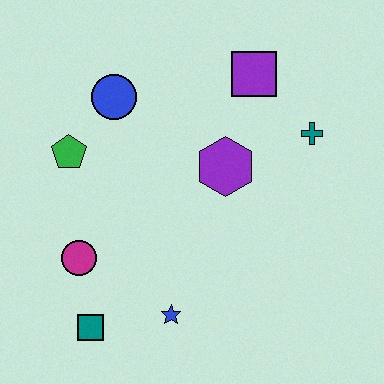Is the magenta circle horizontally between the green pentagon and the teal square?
Yes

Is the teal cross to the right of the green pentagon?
Yes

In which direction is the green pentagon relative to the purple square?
The green pentagon is to the left of the purple square.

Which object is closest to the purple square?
The teal cross is closest to the purple square.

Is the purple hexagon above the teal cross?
No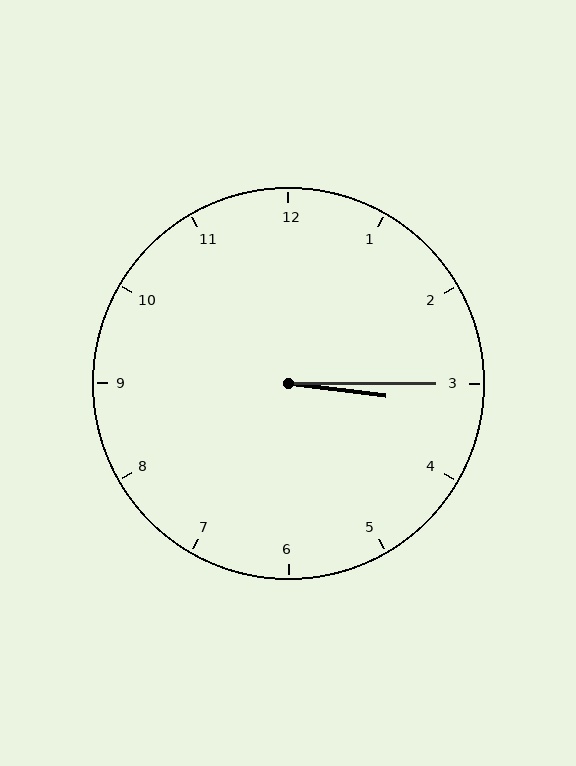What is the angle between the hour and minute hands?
Approximately 8 degrees.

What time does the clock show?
3:15.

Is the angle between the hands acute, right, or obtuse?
It is acute.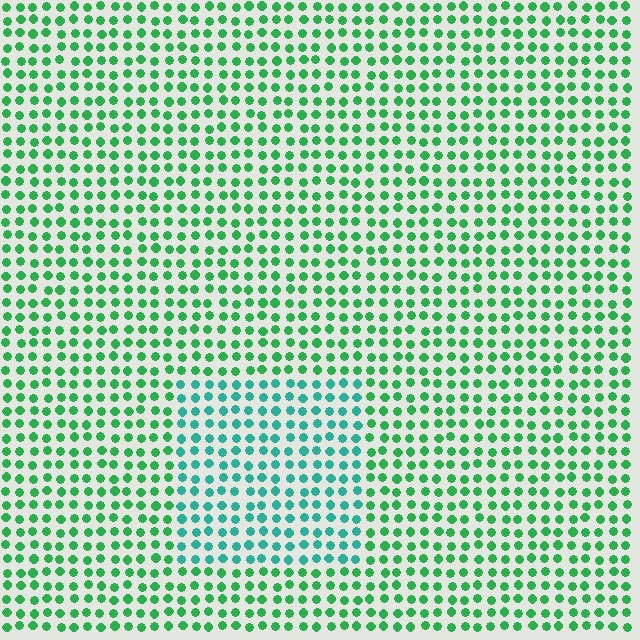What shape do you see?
I see a rectangle.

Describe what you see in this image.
The image is filled with small green elements in a uniform arrangement. A rectangle-shaped region is visible where the elements are tinted to a slightly different hue, forming a subtle color boundary.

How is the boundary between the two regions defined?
The boundary is defined purely by a slight shift in hue (about 35 degrees). Spacing, size, and orientation are identical on both sides.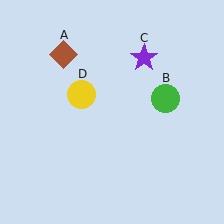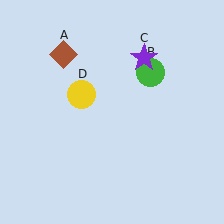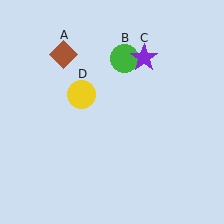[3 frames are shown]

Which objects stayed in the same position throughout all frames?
Brown diamond (object A) and purple star (object C) and yellow circle (object D) remained stationary.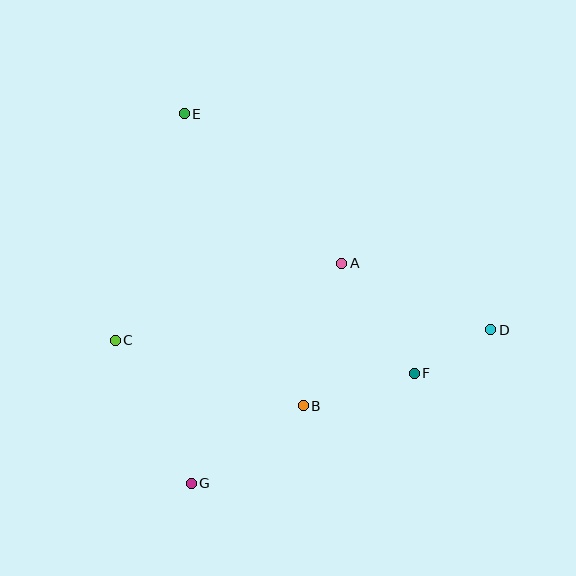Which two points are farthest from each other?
Points C and D are farthest from each other.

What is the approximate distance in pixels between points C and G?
The distance between C and G is approximately 162 pixels.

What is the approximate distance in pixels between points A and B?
The distance between A and B is approximately 148 pixels.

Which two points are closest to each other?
Points D and F are closest to each other.